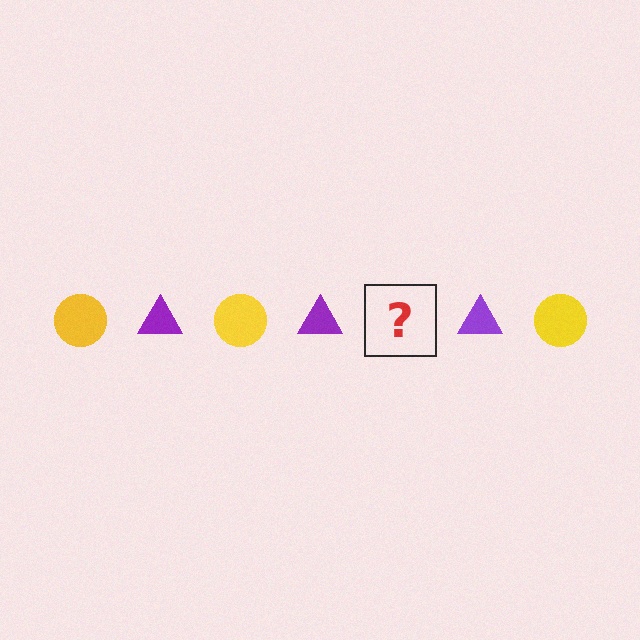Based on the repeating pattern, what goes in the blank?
The blank should be a yellow circle.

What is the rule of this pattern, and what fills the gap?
The rule is that the pattern alternates between yellow circle and purple triangle. The gap should be filled with a yellow circle.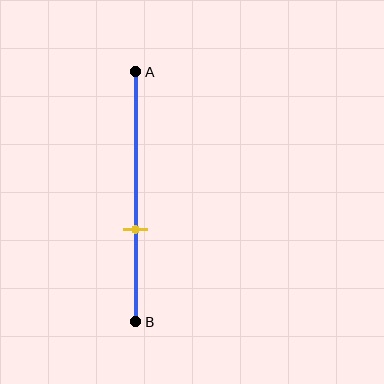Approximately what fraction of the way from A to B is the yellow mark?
The yellow mark is approximately 65% of the way from A to B.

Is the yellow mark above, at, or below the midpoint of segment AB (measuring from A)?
The yellow mark is below the midpoint of segment AB.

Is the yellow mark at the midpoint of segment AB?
No, the mark is at about 65% from A, not at the 50% midpoint.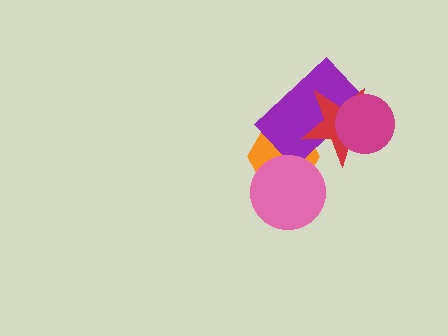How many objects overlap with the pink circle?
1 object overlaps with the pink circle.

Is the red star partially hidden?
Yes, it is partially covered by another shape.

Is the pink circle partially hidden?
No, no other shape covers it.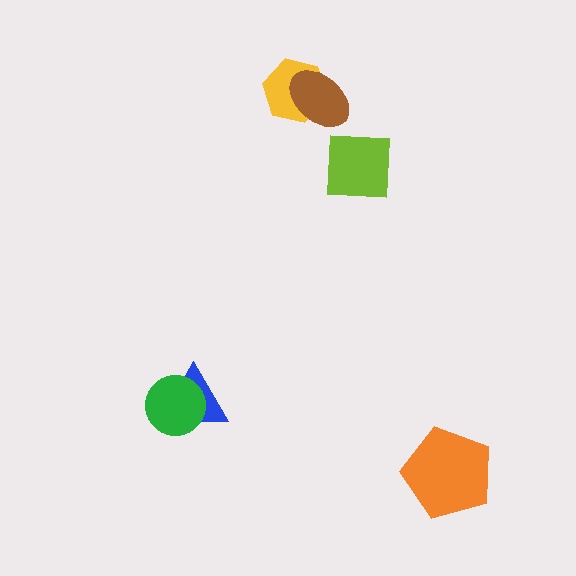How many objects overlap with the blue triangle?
1 object overlaps with the blue triangle.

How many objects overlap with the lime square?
0 objects overlap with the lime square.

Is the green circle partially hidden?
No, no other shape covers it.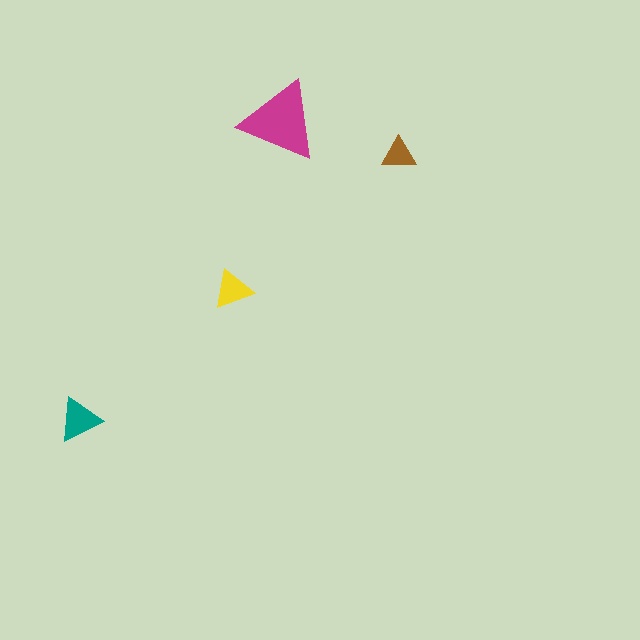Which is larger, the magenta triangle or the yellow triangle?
The magenta one.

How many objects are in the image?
There are 4 objects in the image.